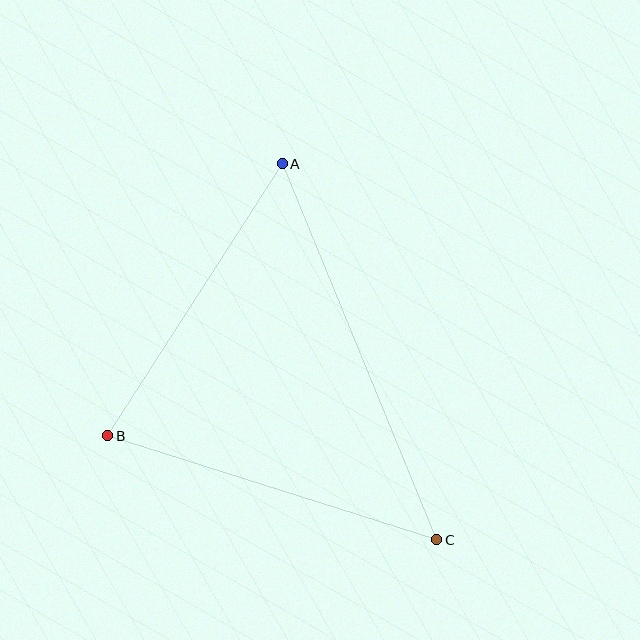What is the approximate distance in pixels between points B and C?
The distance between B and C is approximately 345 pixels.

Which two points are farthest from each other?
Points A and C are farthest from each other.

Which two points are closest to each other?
Points A and B are closest to each other.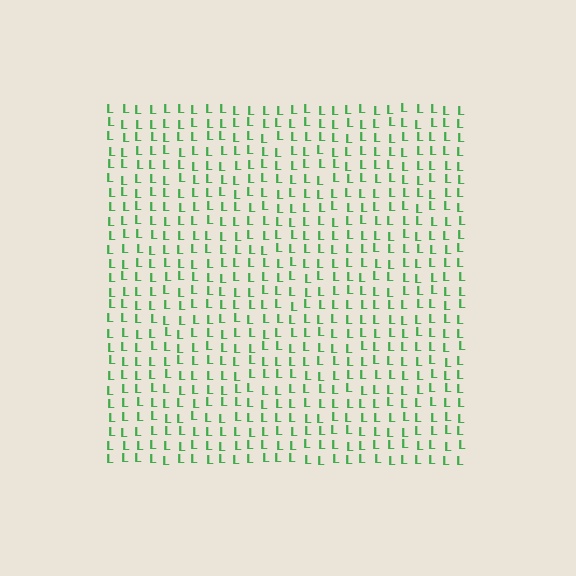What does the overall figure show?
The overall figure shows a square.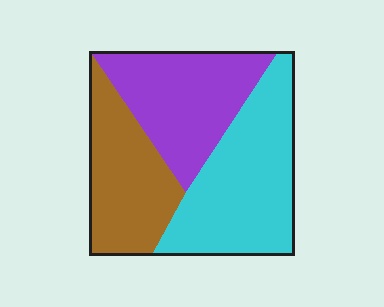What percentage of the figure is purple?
Purple takes up about one third (1/3) of the figure.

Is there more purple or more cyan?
Cyan.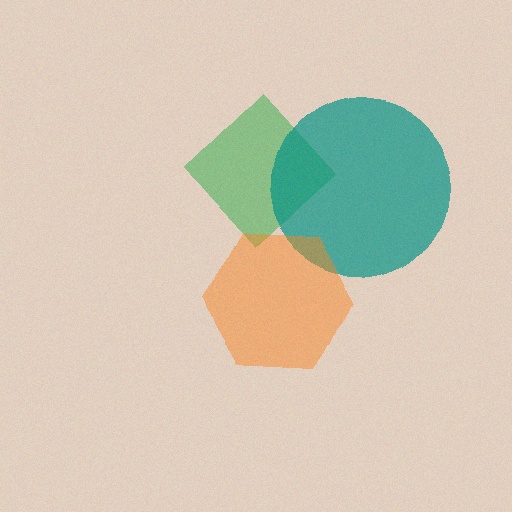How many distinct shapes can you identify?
There are 3 distinct shapes: a green diamond, a teal circle, an orange hexagon.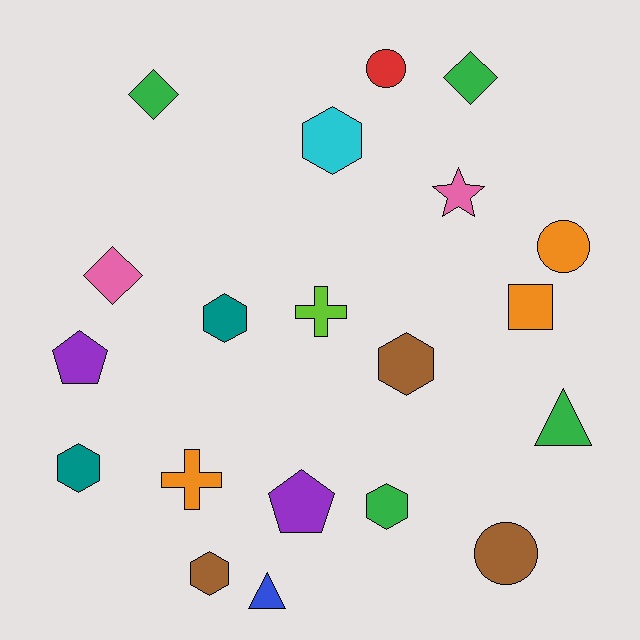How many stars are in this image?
There is 1 star.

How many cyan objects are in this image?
There is 1 cyan object.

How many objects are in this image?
There are 20 objects.